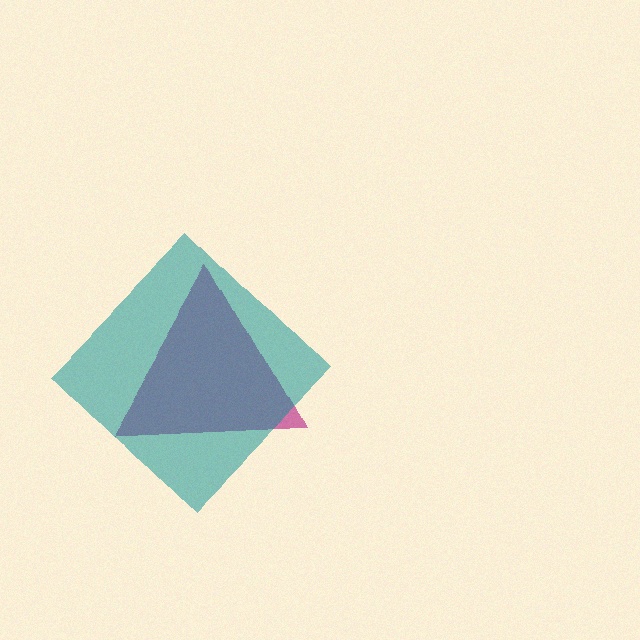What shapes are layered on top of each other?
The layered shapes are: a magenta triangle, a teal diamond.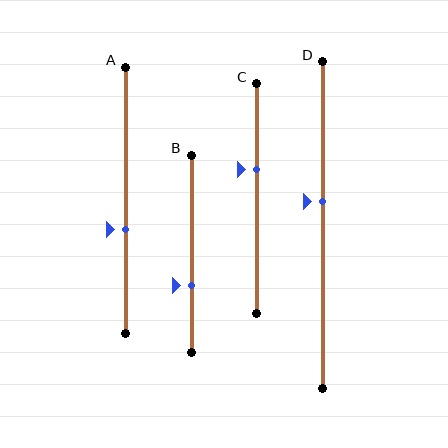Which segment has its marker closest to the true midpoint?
Segment D has its marker closest to the true midpoint.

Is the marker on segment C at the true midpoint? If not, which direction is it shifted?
No, the marker on segment C is shifted upward by about 12% of the segment length.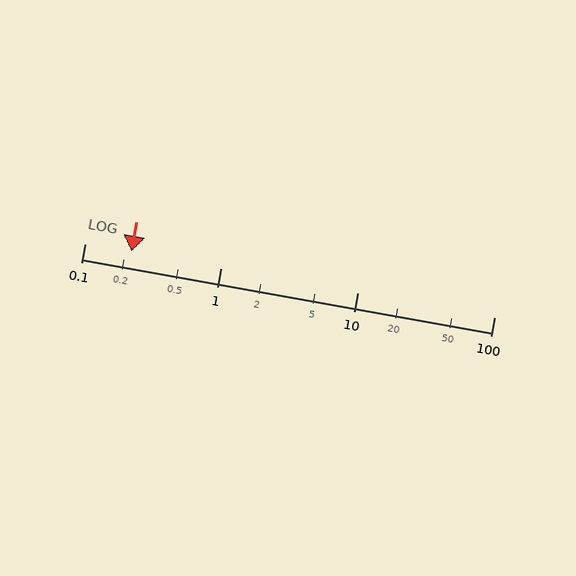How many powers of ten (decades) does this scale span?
The scale spans 3 decades, from 0.1 to 100.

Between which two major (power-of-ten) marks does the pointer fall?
The pointer is between 0.1 and 1.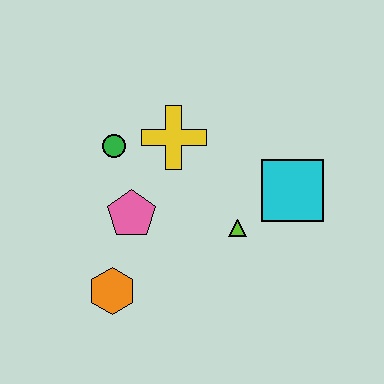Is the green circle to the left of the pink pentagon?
Yes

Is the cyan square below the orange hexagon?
No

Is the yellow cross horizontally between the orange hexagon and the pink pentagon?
No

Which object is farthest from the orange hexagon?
The cyan square is farthest from the orange hexagon.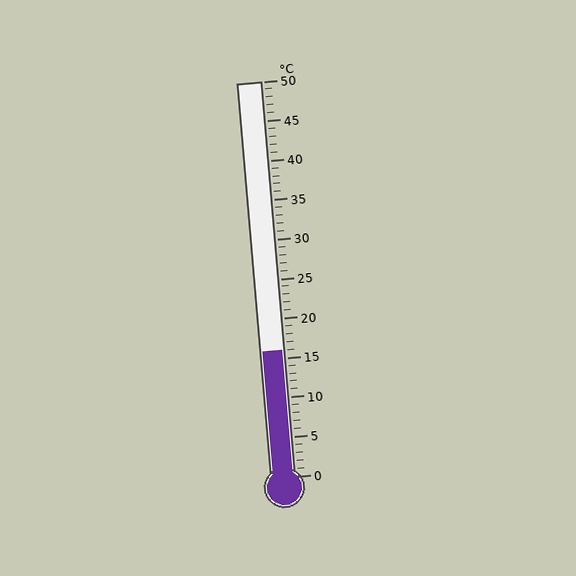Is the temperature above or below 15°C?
The temperature is above 15°C.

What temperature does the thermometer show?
The thermometer shows approximately 16°C.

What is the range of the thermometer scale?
The thermometer scale ranges from 0°C to 50°C.